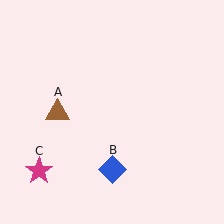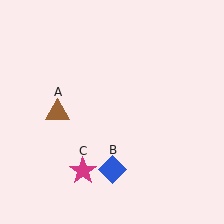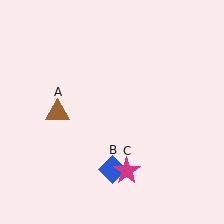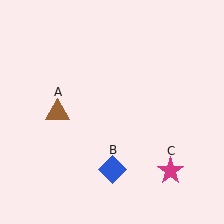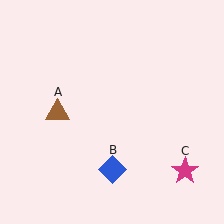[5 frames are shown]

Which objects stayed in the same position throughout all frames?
Brown triangle (object A) and blue diamond (object B) remained stationary.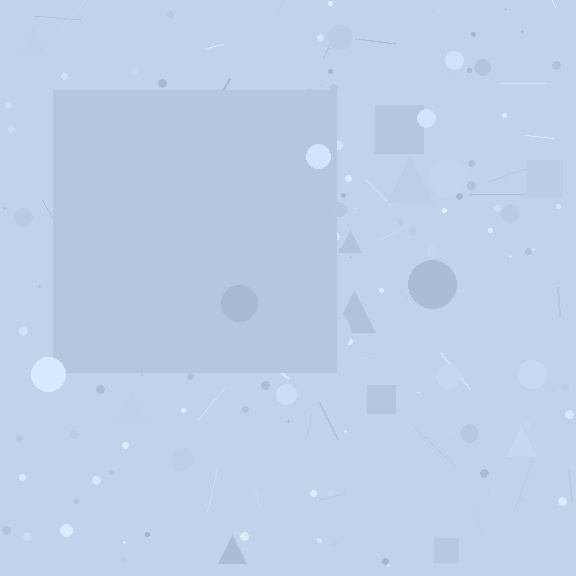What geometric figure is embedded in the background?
A square is embedded in the background.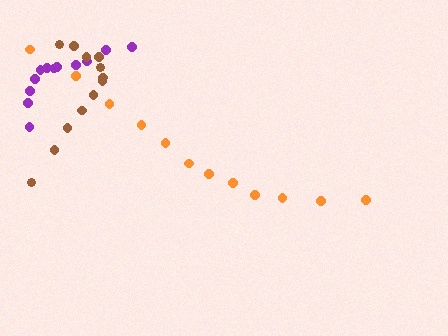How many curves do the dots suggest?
There are 3 distinct paths.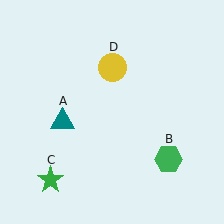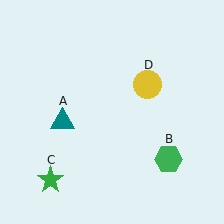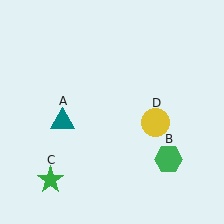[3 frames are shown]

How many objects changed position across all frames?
1 object changed position: yellow circle (object D).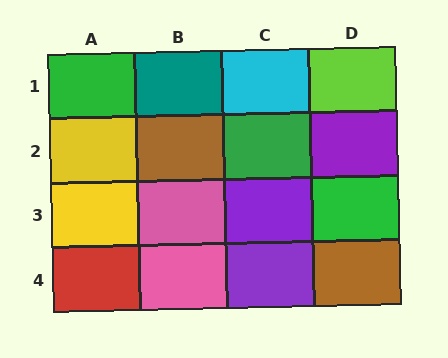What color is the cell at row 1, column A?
Green.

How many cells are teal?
1 cell is teal.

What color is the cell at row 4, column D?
Brown.